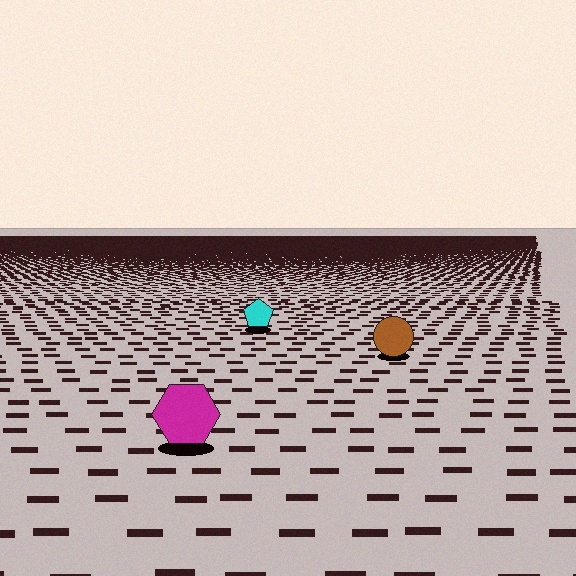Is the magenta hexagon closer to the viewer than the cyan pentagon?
Yes. The magenta hexagon is closer — you can tell from the texture gradient: the ground texture is coarser near it.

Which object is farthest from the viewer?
The cyan pentagon is farthest from the viewer. It appears smaller and the ground texture around it is denser.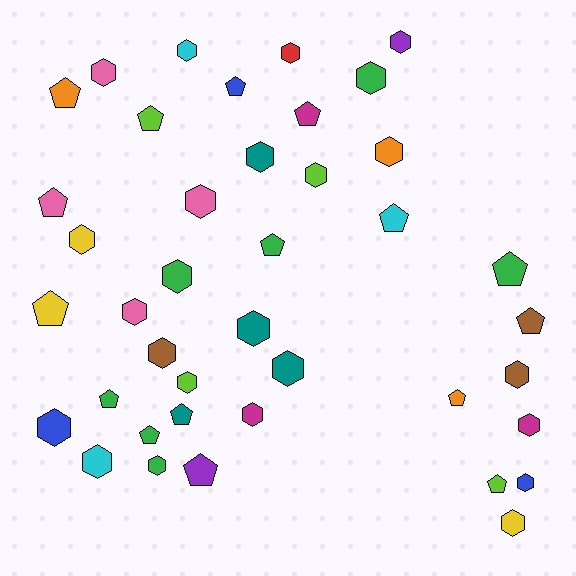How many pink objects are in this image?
There are 4 pink objects.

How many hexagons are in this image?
There are 24 hexagons.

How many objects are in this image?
There are 40 objects.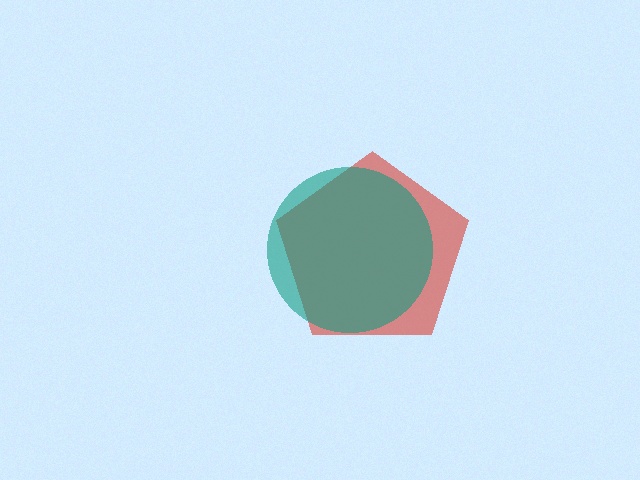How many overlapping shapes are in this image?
There are 2 overlapping shapes in the image.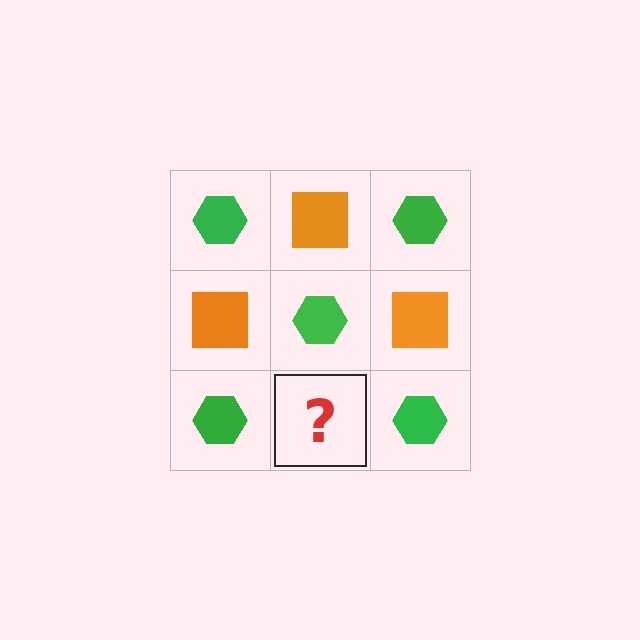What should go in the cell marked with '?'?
The missing cell should contain an orange square.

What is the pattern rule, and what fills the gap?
The rule is that it alternates green hexagon and orange square in a checkerboard pattern. The gap should be filled with an orange square.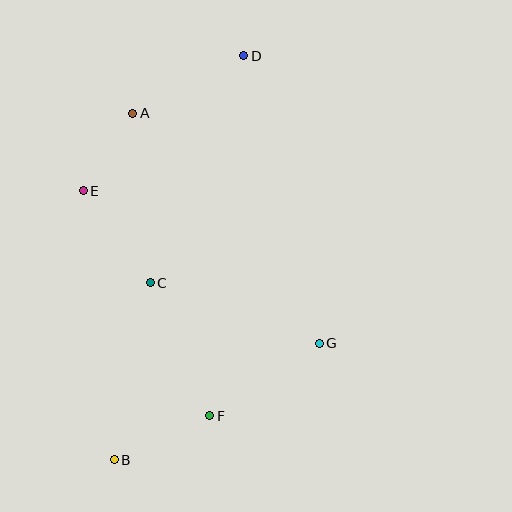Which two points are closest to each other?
Points A and E are closest to each other.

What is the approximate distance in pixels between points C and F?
The distance between C and F is approximately 146 pixels.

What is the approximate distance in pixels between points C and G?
The distance between C and G is approximately 180 pixels.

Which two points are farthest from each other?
Points B and D are farthest from each other.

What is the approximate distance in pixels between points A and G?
The distance between A and G is approximately 296 pixels.